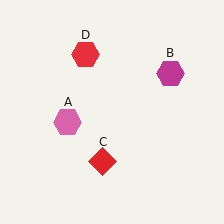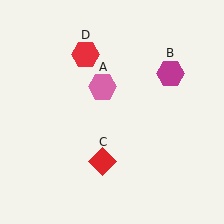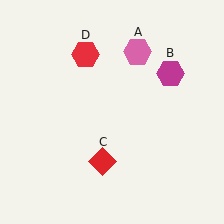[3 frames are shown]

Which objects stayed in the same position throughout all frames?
Magenta hexagon (object B) and red diamond (object C) and red hexagon (object D) remained stationary.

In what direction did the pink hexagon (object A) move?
The pink hexagon (object A) moved up and to the right.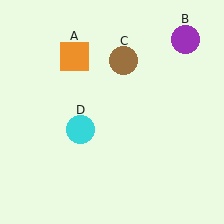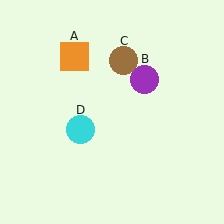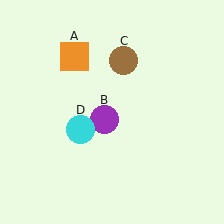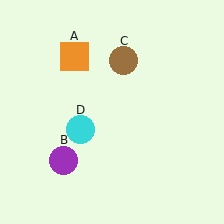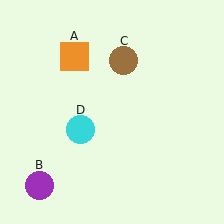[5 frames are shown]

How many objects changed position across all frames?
1 object changed position: purple circle (object B).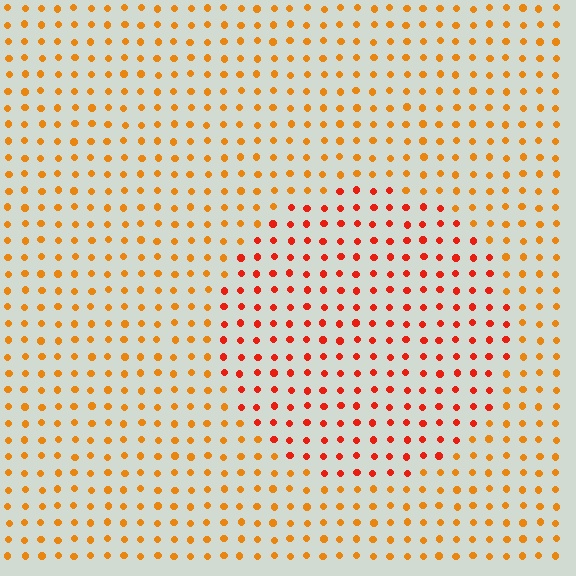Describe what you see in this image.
The image is filled with small orange elements in a uniform arrangement. A circle-shaped region is visible where the elements are tinted to a slightly different hue, forming a subtle color boundary.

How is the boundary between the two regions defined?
The boundary is defined purely by a slight shift in hue (about 29 degrees). Spacing, size, and orientation are identical on both sides.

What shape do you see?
I see a circle.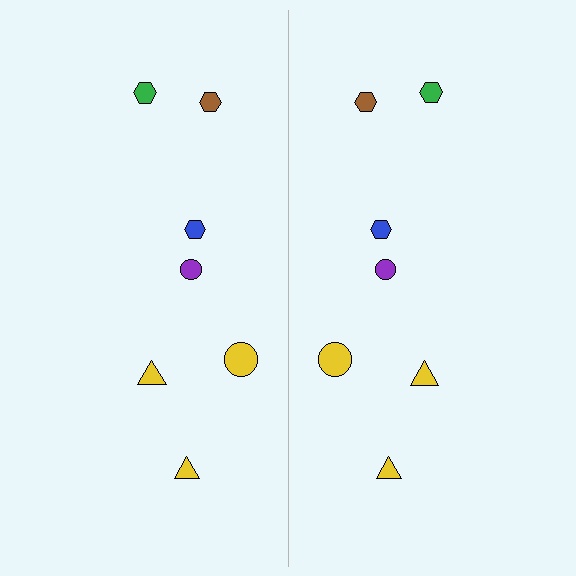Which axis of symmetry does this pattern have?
The pattern has a vertical axis of symmetry running through the center of the image.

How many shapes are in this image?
There are 14 shapes in this image.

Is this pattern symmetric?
Yes, this pattern has bilateral (reflection) symmetry.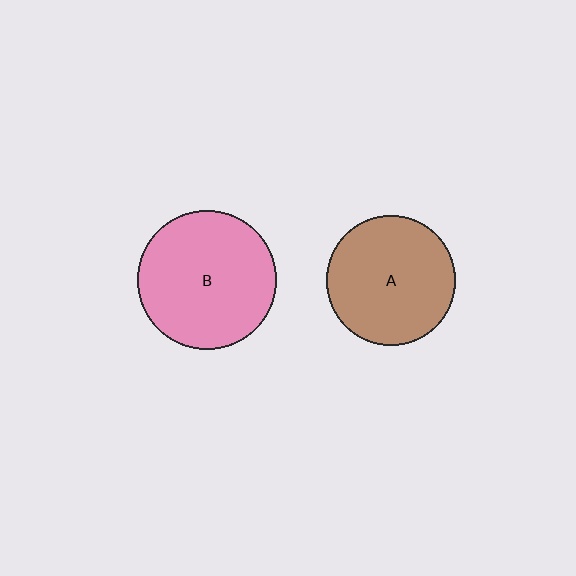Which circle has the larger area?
Circle B (pink).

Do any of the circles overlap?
No, none of the circles overlap.